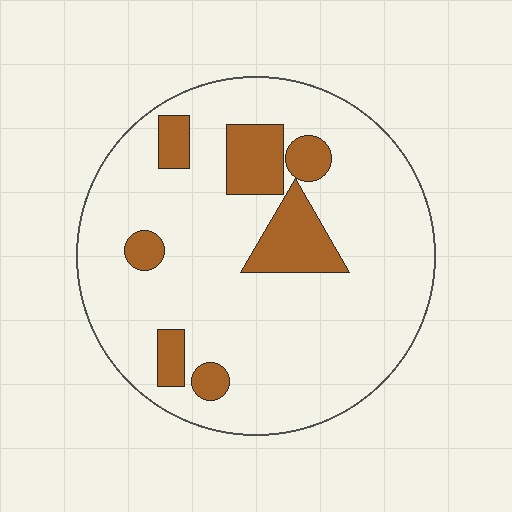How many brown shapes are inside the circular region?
7.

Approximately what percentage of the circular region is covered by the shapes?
Approximately 15%.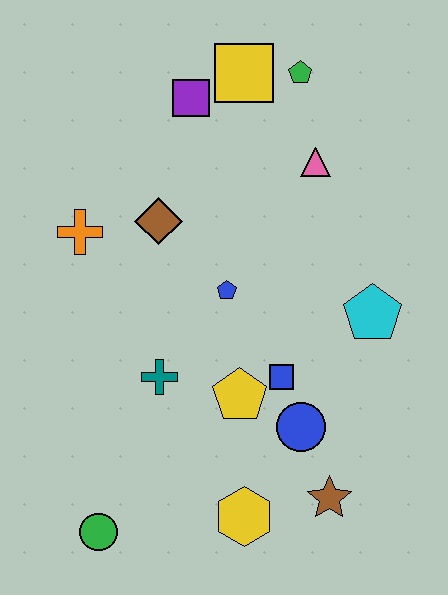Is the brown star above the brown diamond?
No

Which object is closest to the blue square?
The yellow pentagon is closest to the blue square.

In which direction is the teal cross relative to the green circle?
The teal cross is above the green circle.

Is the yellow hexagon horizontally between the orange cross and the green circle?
No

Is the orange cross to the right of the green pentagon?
No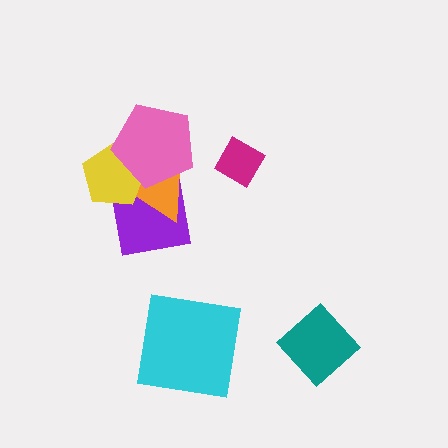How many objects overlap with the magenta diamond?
0 objects overlap with the magenta diamond.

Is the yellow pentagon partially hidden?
Yes, it is partially covered by another shape.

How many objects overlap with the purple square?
3 objects overlap with the purple square.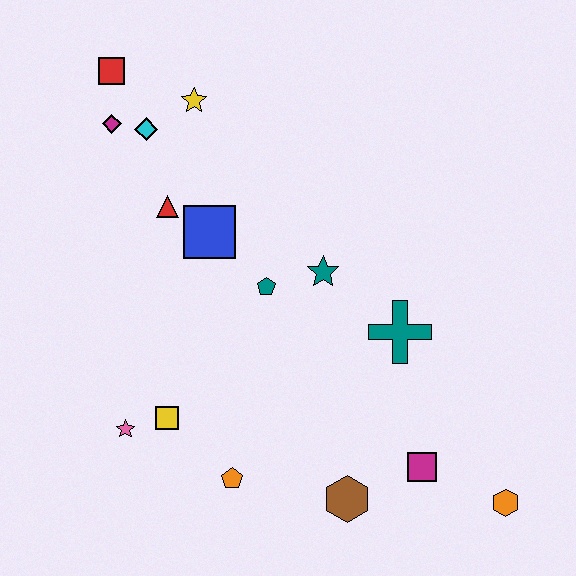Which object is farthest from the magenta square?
The red square is farthest from the magenta square.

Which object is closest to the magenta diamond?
The cyan diamond is closest to the magenta diamond.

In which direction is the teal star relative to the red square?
The teal star is to the right of the red square.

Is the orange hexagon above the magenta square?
No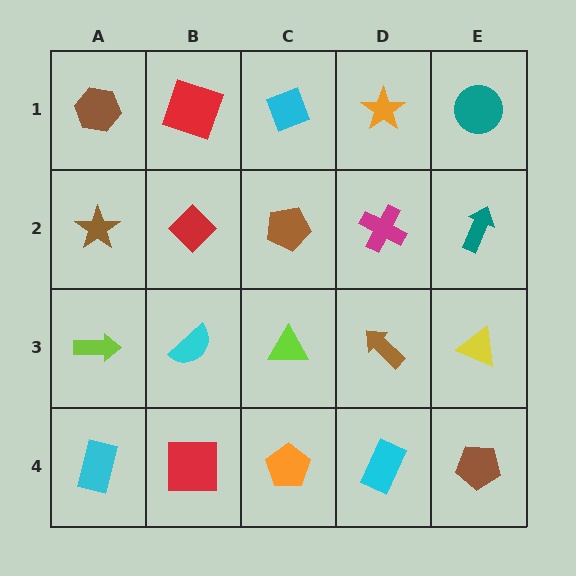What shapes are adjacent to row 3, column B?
A red diamond (row 2, column B), a red square (row 4, column B), a lime arrow (row 3, column A), a lime triangle (row 3, column C).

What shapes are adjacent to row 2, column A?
A brown hexagon (row 1, column A), a lime arrow (row 3, column A), a red diamond (row 2, column B).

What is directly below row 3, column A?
A cyan rectangle.